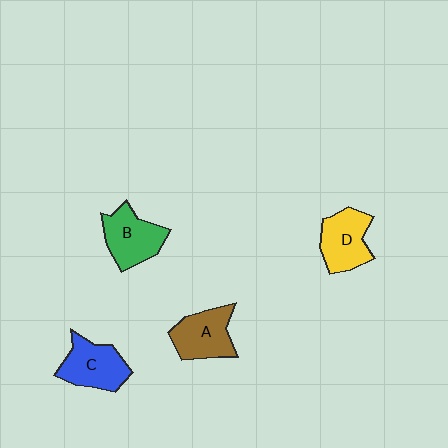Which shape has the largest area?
Shape C (blue).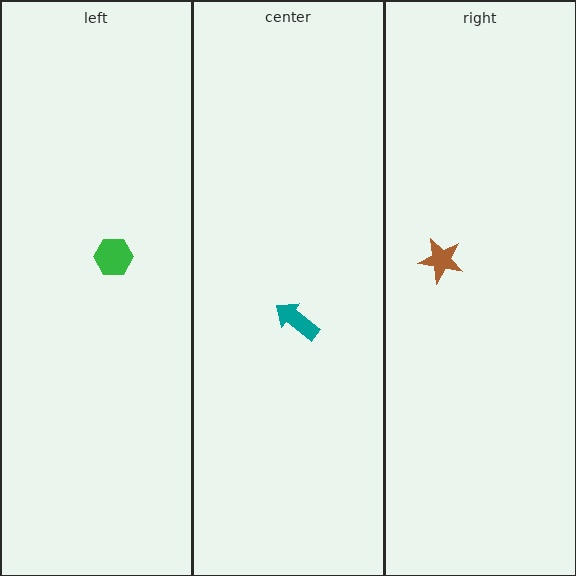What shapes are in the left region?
The green hexagon.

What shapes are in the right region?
The brown star.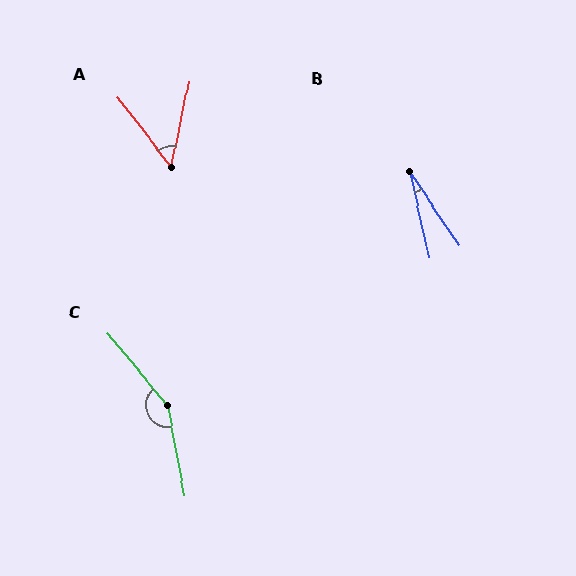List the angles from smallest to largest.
B (21°), A (49°), C (151°).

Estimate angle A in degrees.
Approximately 49 degrees.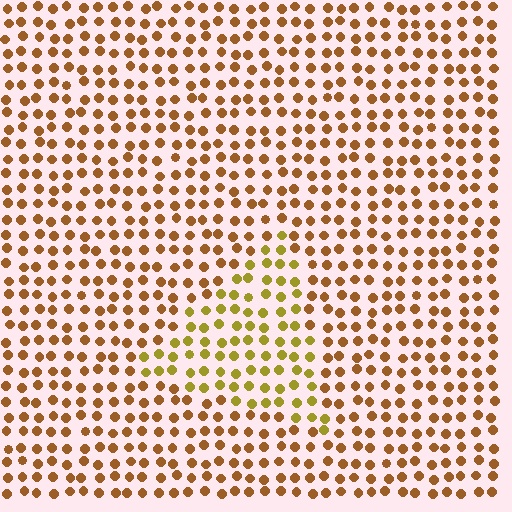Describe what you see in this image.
The image is filled with small brown elements in a uniform arrangement. A triangle-shaped region is visible where the elements are tinted to a slightly different hue, forming a subtle color boundary.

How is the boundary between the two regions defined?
The boundary is defined purely by a slight shift in hue (about 30 degrees). Spacing, size, and orientation are identical on both sides.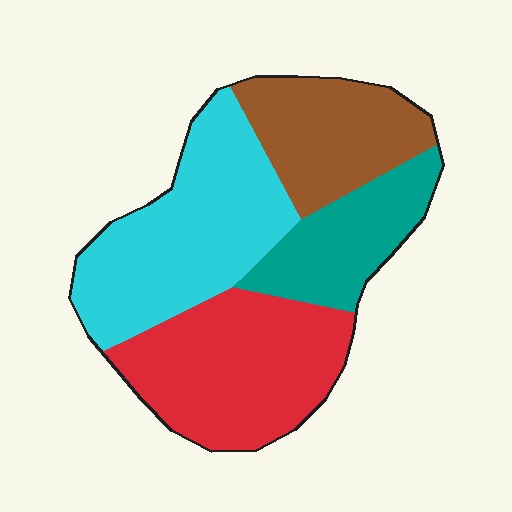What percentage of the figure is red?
Red takes up between a sixth and a third of the figure.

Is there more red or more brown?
Red.